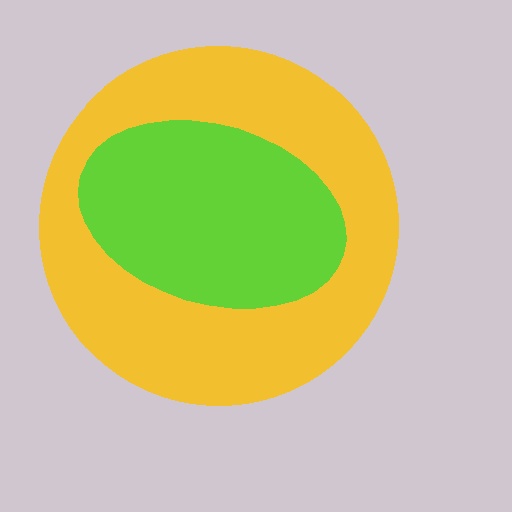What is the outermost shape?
The yellow circle.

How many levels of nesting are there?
2.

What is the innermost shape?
The lime ellipse.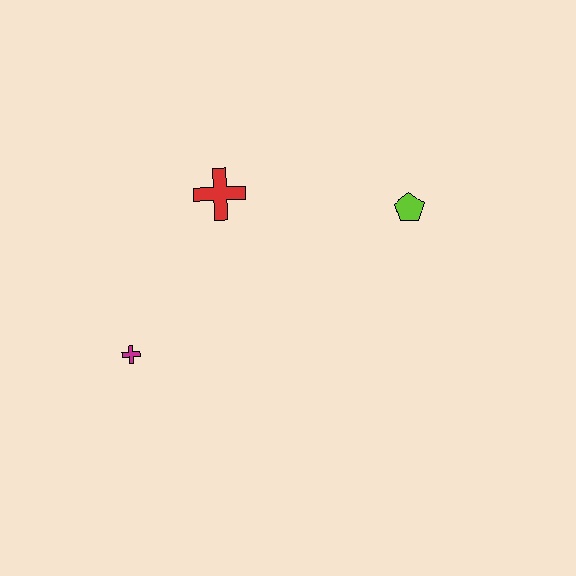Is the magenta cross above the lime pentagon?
No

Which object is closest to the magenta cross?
The red cross is closest to the magenta cross.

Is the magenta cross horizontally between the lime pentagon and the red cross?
No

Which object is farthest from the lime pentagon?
The magenta cross is farthest from the lime pentagon.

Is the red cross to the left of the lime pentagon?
Yes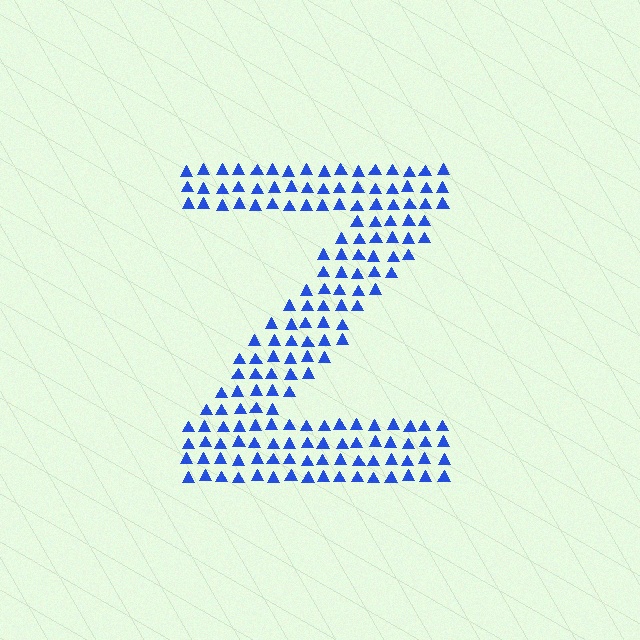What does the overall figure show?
The overall figure shows the letter Z.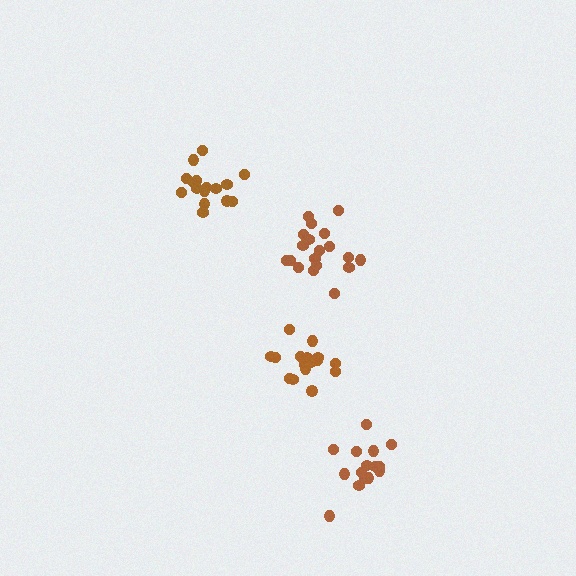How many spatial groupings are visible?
There are 4 spatial groupings.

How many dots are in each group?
Group 1: 17 dots, Group 2: 16 dots, Group 3: 19 dots, Group 4: 15 dots (67 total).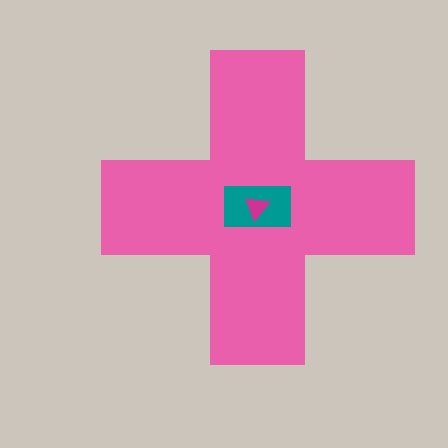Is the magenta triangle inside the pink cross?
Yes.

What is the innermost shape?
The magenta triangle.